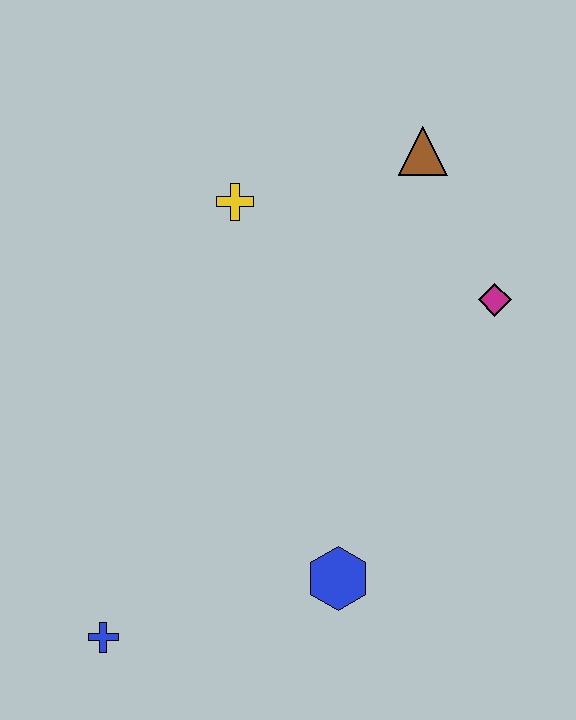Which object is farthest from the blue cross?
The brown triangle is farthest from the blue cross.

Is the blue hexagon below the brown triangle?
Yes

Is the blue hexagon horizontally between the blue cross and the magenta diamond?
Yes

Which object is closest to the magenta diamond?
The brown triangle is closest to the magenta diamond.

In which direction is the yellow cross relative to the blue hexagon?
The yellow cross is above the blue hexagon.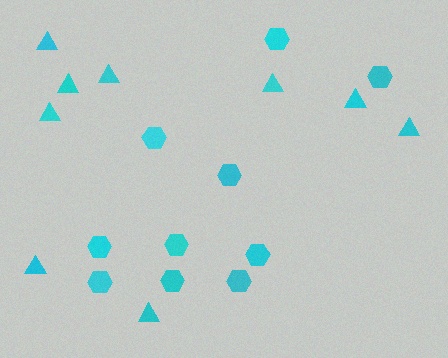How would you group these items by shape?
There are 2 groups: one group of hexagons (10) and one group of triangles (9).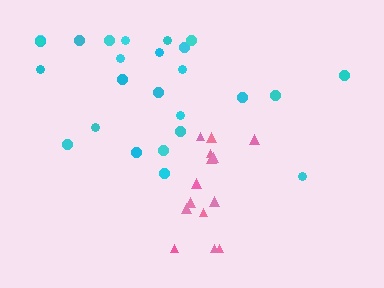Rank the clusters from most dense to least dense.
pink, cyan.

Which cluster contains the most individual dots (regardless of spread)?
Cyan (27).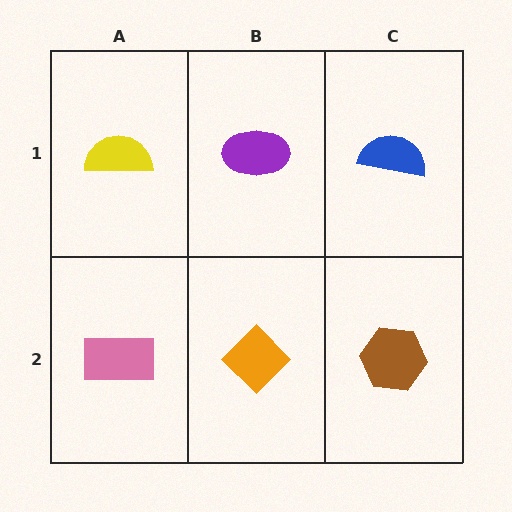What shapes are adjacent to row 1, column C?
A brown hexagon (row 2, column C), a purple ellipse (row 1, column B).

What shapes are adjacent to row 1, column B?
An orange diamond (row 2, column B), a yellow semicircle (row 1, column A), a blue semicircle (row 1, column C).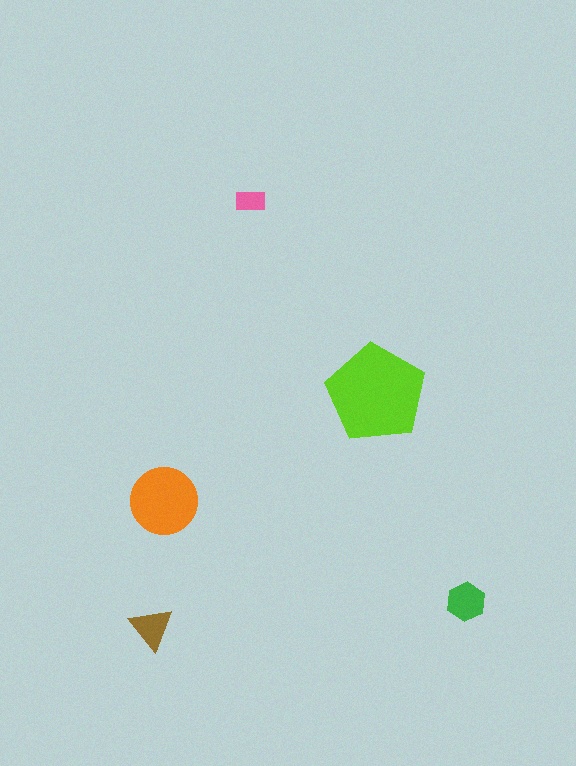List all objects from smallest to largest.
The pink rectangle, the brown triangle, the green hexagon, the orange circle, the lime pentagon.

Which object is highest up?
The pink rectangle is topmost.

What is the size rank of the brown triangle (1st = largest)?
4th.